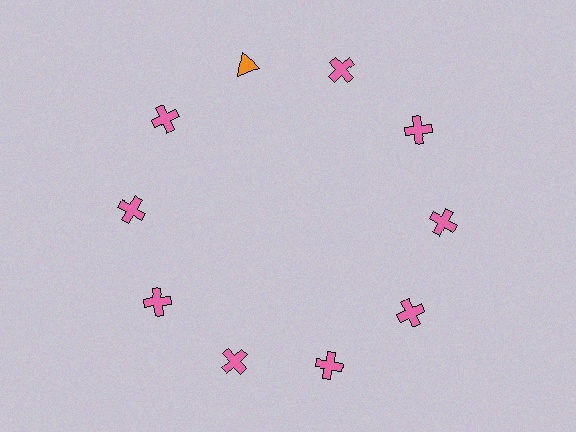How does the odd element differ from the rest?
It differs in both color (orange instead of pink) and shape (triangle instead of cross).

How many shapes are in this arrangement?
There are 10 shapes arranged in a ring pattern.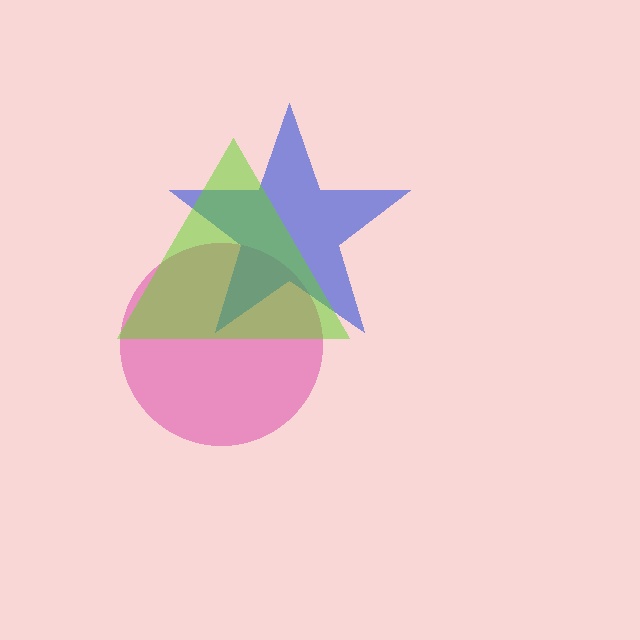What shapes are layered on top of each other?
The layered shapes are: a pink circle, a blue star, a lime triangle.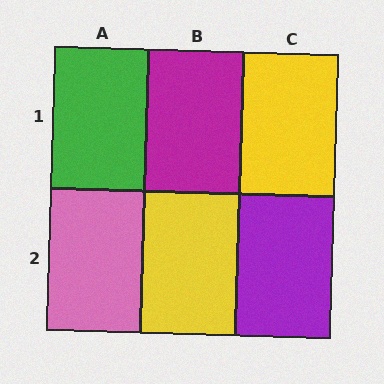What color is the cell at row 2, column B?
Yellow.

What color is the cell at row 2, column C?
Purple.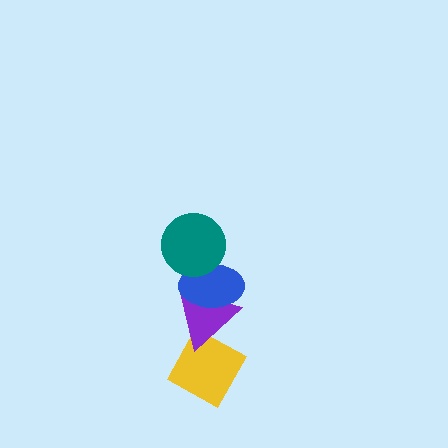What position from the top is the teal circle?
The teal circle is 1st from the top.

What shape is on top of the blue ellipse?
The teal circle is on top of the blue ellipse.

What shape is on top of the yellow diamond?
The purple triangle is on top of the yellow diamond.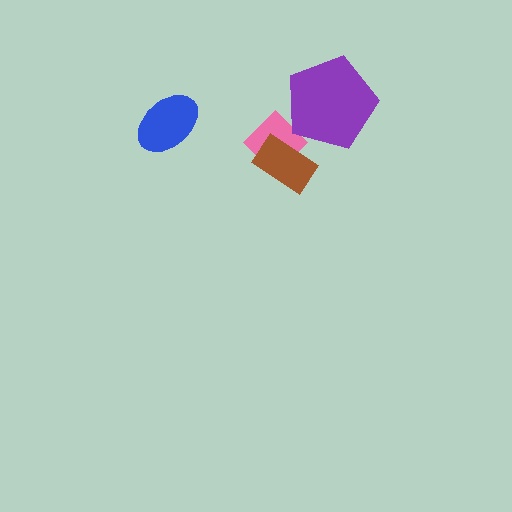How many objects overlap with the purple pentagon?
1 object overlaps with the purple pentagon.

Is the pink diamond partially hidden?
Yes, it is partially covered by another shape.